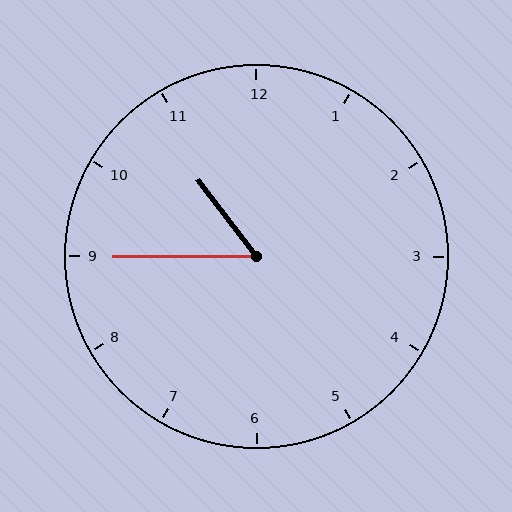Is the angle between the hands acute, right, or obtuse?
It is acute.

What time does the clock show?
10:45.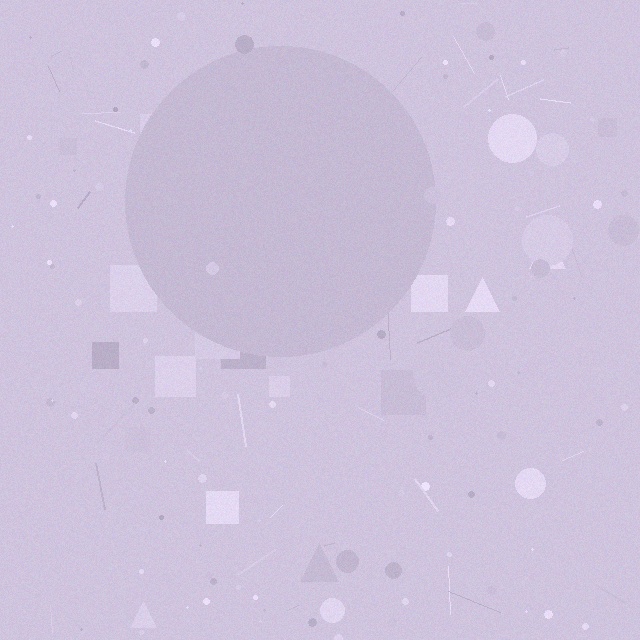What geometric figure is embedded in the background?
A circle is embedded in the background.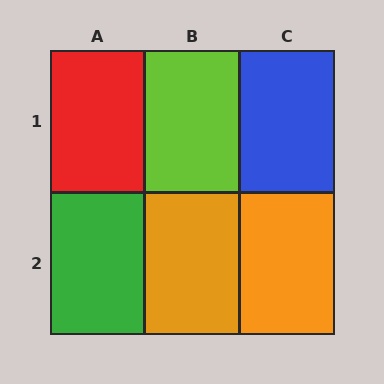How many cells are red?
1 cell is red.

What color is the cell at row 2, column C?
Orange.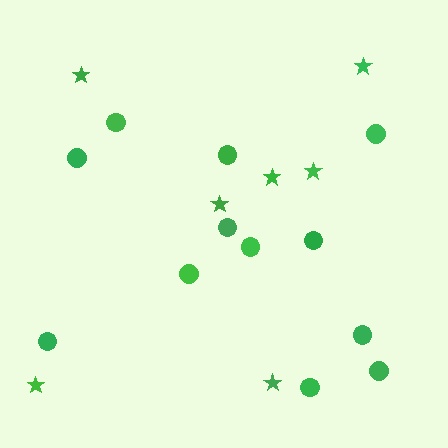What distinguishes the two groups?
There are 2 groups: one group of circles (12) and one group of stars (7).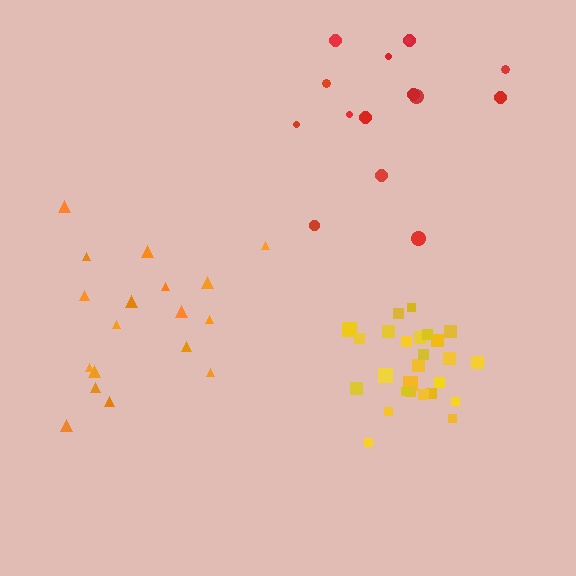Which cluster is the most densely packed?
Yellow.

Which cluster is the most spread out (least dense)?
Red.